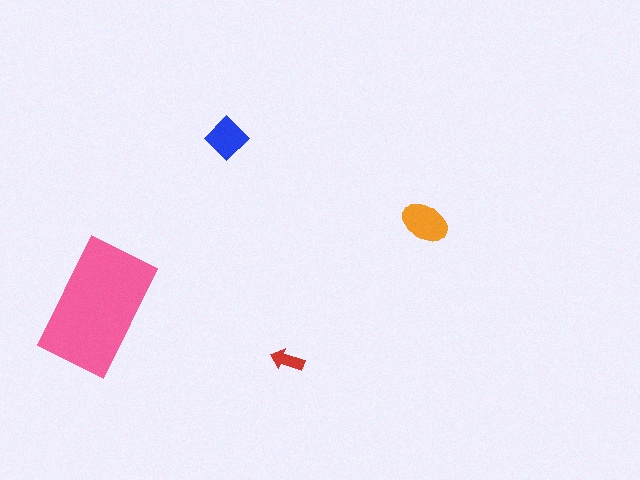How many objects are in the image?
There are 4 objects in the image.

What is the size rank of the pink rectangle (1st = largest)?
1st.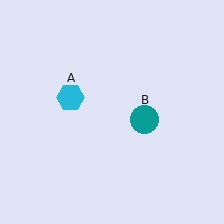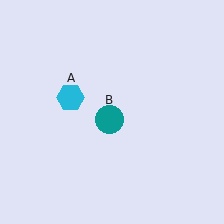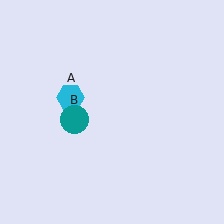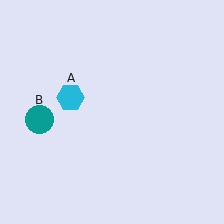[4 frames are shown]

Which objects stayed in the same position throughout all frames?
Cyan hexagon (object A) remained stationary.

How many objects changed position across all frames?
1 object changed position: teal circle (object B).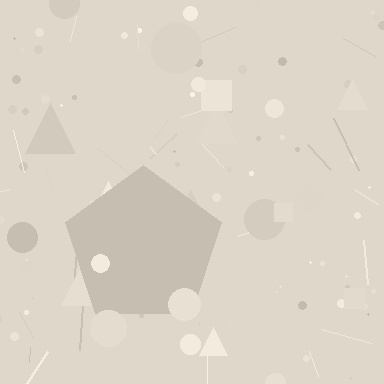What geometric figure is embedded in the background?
A pentagon is embedded in the background.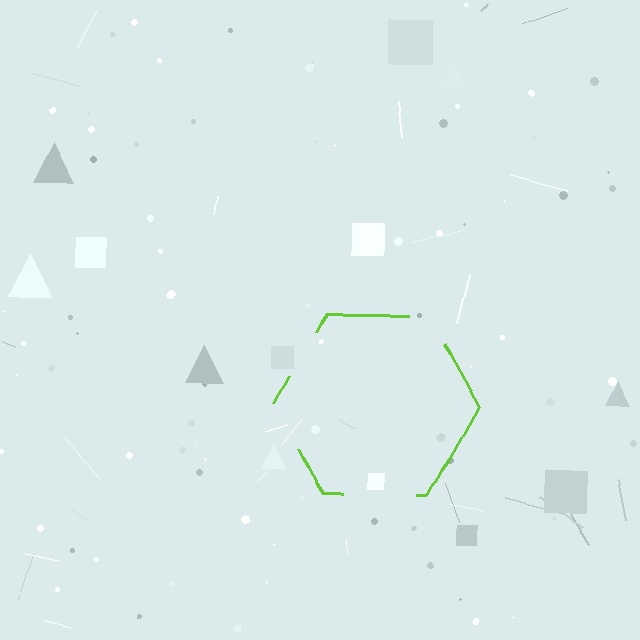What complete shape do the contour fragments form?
The contour fragments form a hexagon.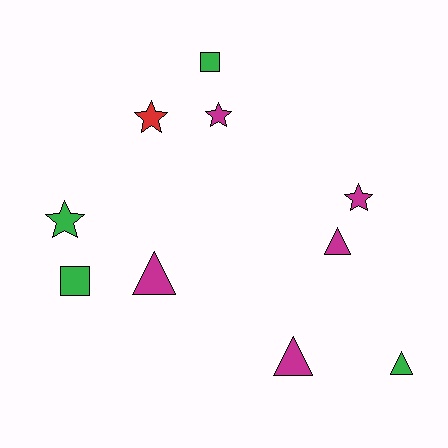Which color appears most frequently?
Magenta, with 5 objects.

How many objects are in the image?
There are 10 objects.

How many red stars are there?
There is 1 red star.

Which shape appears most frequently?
Star, with 4 objects.